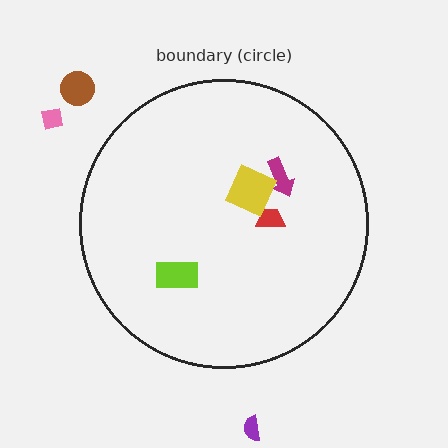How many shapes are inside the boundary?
4 inside, 3 outside.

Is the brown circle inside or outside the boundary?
Outside.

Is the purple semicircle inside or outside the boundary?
Outside.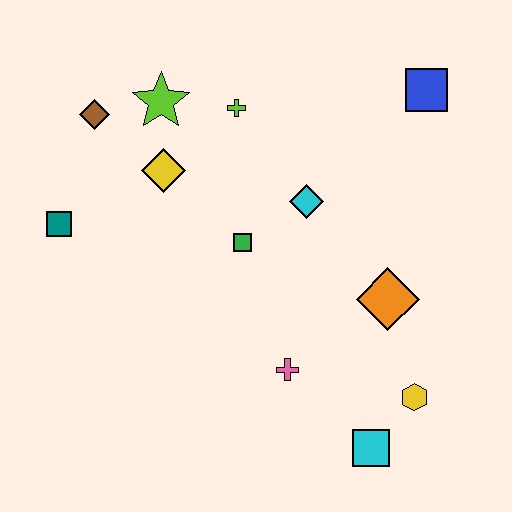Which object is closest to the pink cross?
The cyan square is closest to the pink cross.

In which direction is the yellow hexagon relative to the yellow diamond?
The yellow hexagon is to the right of the yellow diamond.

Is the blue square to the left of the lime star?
No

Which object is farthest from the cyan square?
The brown diamond is farthest from the cyan square.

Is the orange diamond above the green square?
No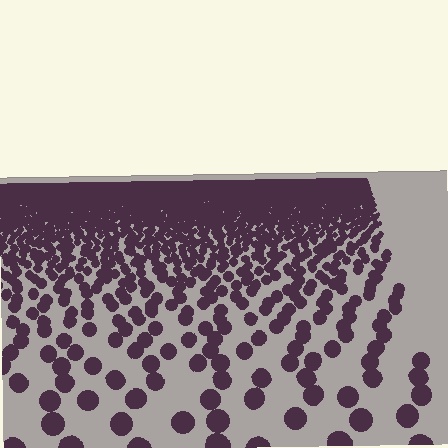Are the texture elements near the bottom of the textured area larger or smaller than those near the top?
Larger. Near the bottom, elements are closer to the viewer and appear at a bigger on-screen size.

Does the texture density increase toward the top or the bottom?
Density increases toward the top.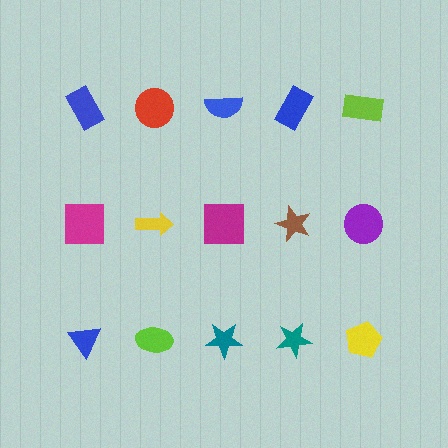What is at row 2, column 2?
A yellow arrow.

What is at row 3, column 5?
A yellow pentagon.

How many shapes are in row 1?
5 shapes.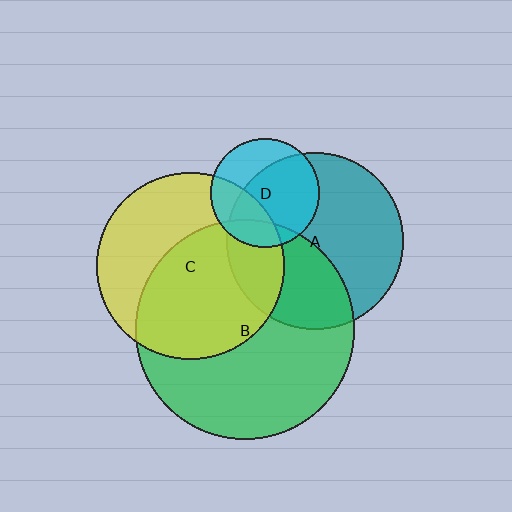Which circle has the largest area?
Circle B (green).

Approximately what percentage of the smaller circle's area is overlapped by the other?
Approximately 20%.